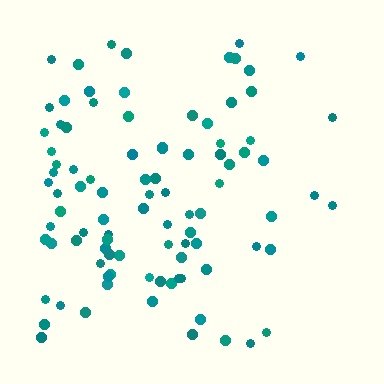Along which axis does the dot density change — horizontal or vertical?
Horizontal.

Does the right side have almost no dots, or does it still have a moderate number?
Still a moderate number, just noticeably fewer than the left.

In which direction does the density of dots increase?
From right to left, with the left side densest.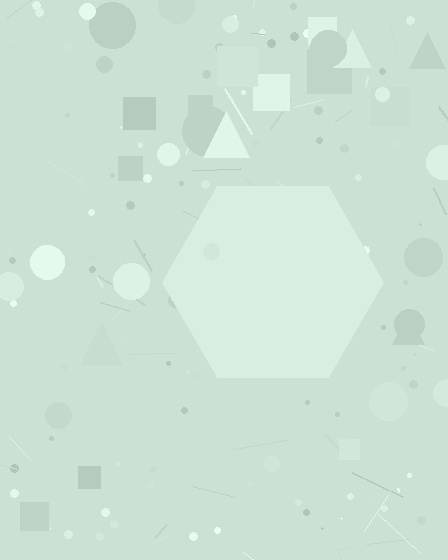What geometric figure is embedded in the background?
A hexagon is embedded in the background.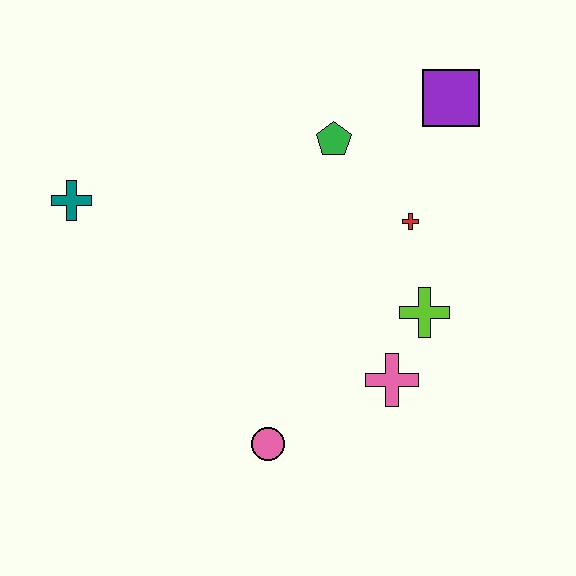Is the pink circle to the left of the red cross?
Yes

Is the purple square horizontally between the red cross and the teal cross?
No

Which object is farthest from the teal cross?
The purple square is farthest from the teal cross.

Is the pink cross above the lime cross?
No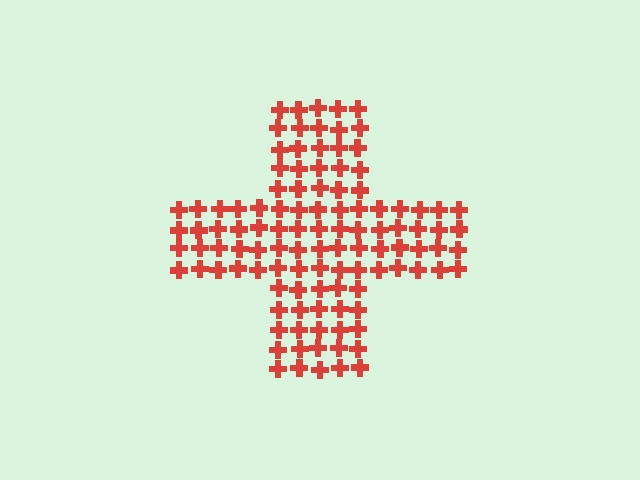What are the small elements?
The small elements are crosses.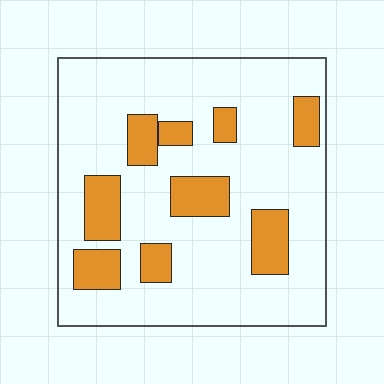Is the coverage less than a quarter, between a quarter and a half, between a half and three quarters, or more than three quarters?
Less than a quarter.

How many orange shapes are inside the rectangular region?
9.